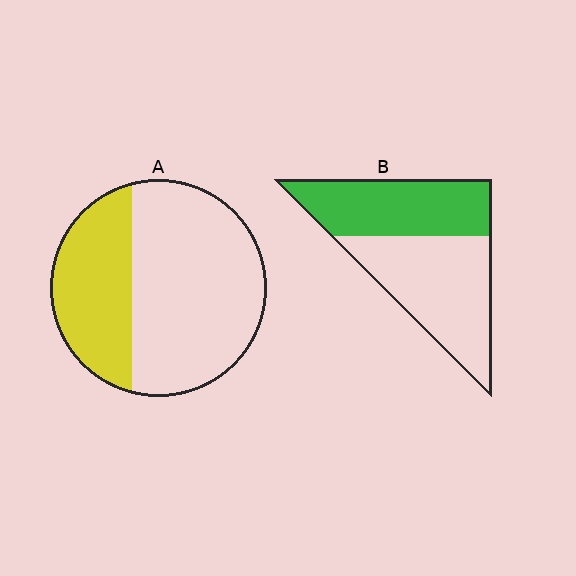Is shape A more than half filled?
No.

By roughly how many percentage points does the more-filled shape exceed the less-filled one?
By roughly 10 percentage points (B over A).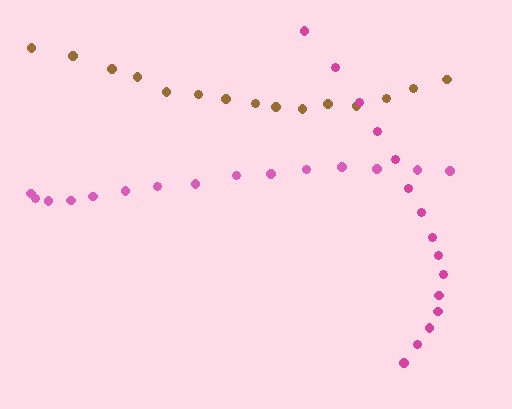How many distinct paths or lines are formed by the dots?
There are 3 distinct paths.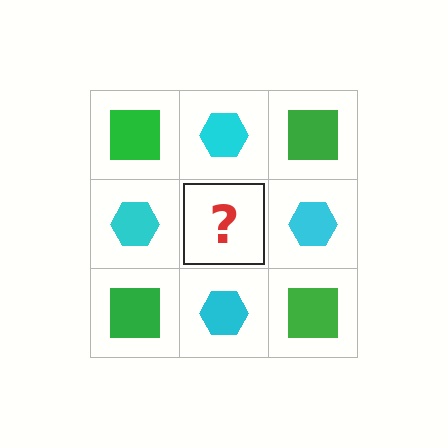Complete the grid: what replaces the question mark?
The question mark should be replaced with a green square.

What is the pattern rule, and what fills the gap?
The rule is that it alternates green square and cyan hexagon in a checkerboard pattern. The gap should be filled with a green square.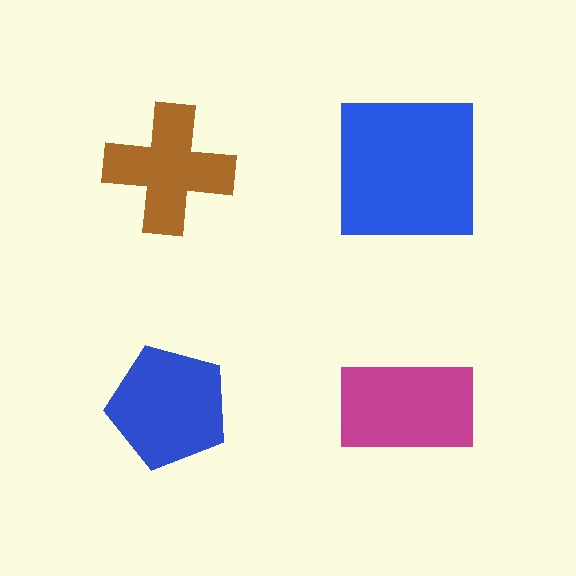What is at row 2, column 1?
A blue pentagon.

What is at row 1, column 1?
A brown cross.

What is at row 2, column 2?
A magenta rectangle.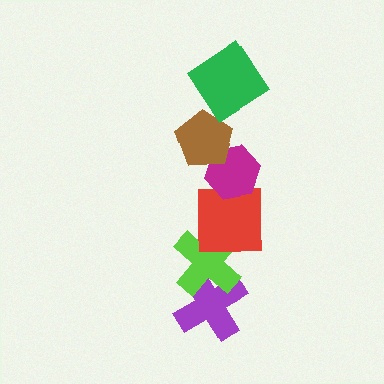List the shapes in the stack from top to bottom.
From top to bottom: the green diamond, the brown pentagon, the magenta hexagon, the red square, the lime cross, the purple cross.